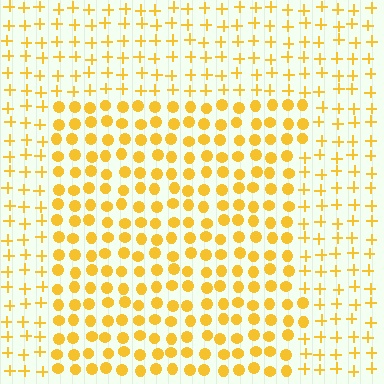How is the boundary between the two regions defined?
The boundary is defined by a change in element shape: circles inside vs. plus signs outside. All elements share the same color and spacing.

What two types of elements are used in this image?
The image uses circles inside the rectangle region and plus signs outside it.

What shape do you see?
I see a rectangle.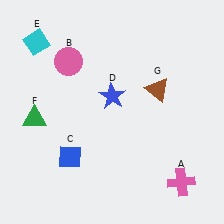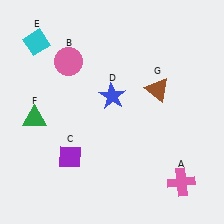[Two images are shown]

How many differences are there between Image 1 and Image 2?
There is 1 difference between the two images.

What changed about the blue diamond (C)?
In Image 1, C is blue. In Image 2, it changed to purple.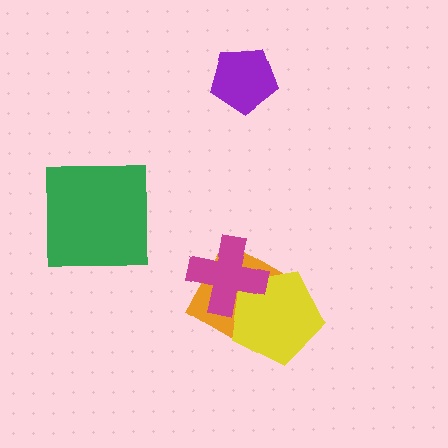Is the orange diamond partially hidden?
Yes, it is partially covered by another shape.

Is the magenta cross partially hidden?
No, no other shape covers it.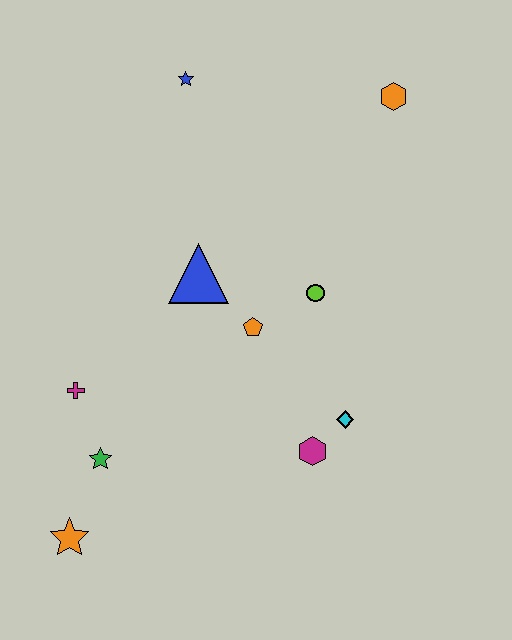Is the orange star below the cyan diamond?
Yes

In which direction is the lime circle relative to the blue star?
The lime circle is below the blue star.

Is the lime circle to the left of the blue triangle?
No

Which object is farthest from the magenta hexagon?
The blue star is farthest from the magenta hexagon.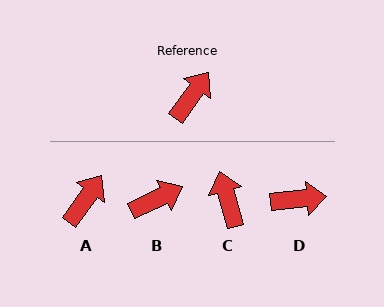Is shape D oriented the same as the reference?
No, it is off by about 49 degrees.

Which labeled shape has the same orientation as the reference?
A.